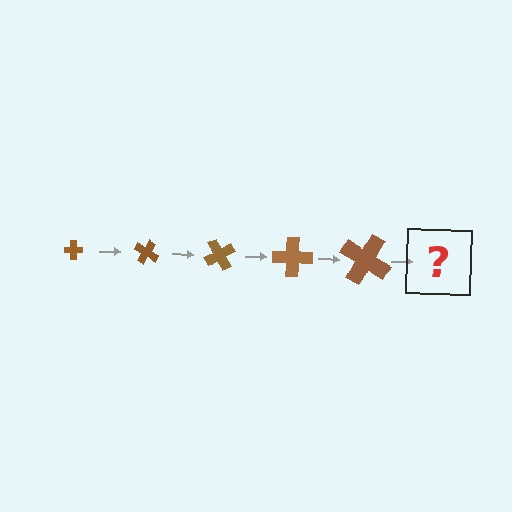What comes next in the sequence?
The next element should be a cross, larger than the previous one and rotated 150 degrees from the start.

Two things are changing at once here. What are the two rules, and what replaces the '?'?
The two rules are that the cross grows larger each step and it rotates 30 degrees each step. The '?' should be a cross, larger than the previous one and rotated 150 degrees from the start.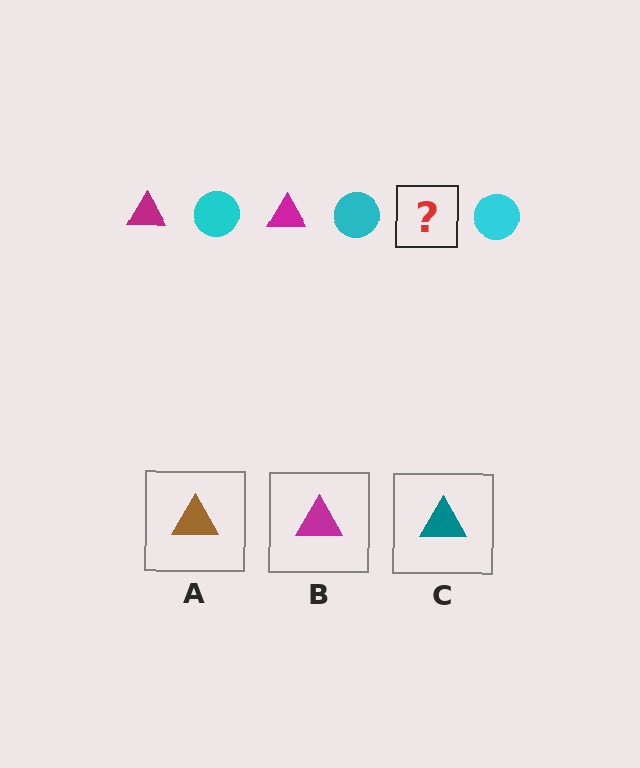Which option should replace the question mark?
Option B.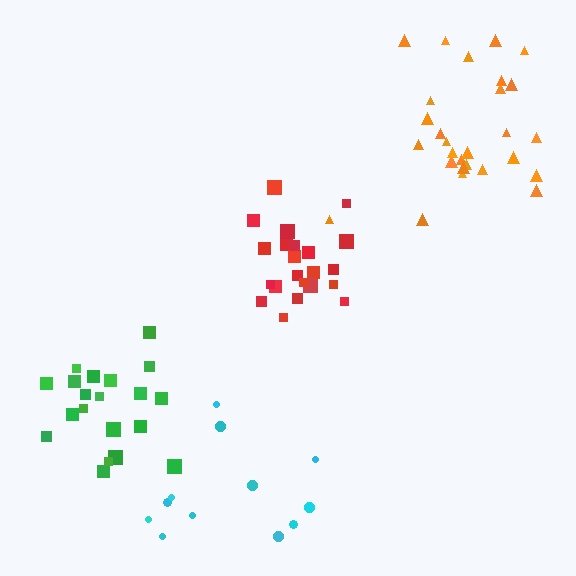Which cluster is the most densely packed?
Red.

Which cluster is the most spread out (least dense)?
Cyan.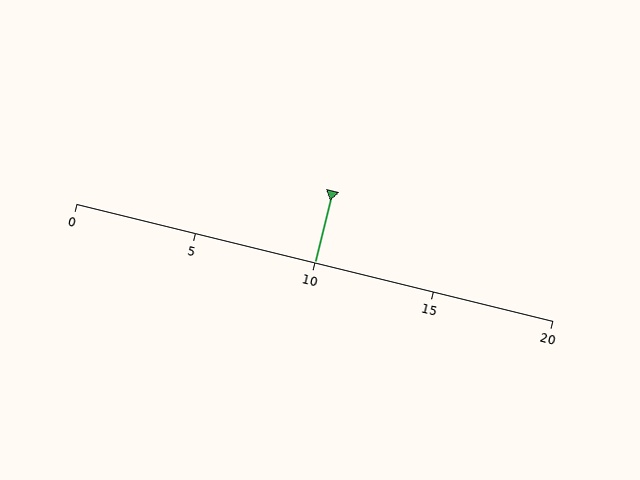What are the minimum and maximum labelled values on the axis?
The axis runs from 0 to 20.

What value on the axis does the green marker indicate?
The marker indicates approximately 10.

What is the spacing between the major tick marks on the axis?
The major ticks are spaced 5 apart.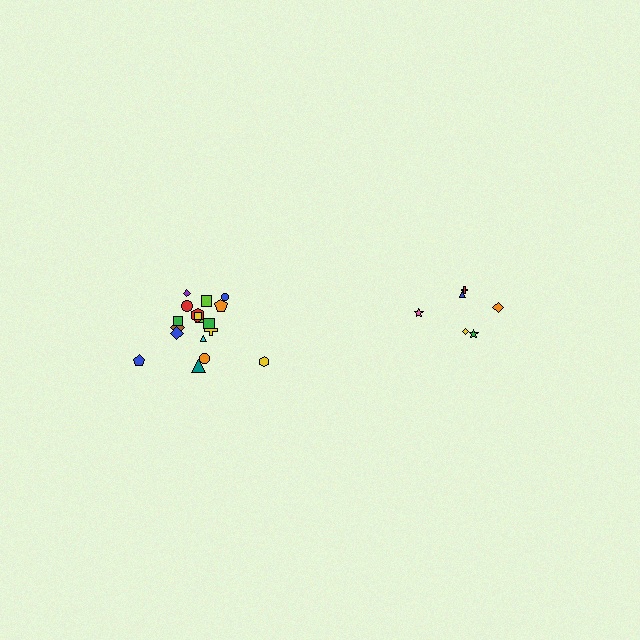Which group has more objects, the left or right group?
The left group.